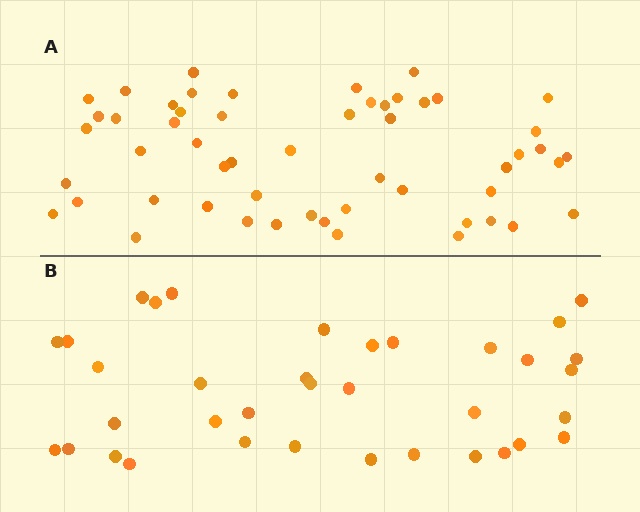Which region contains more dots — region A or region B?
Region A (the top region) has more dots.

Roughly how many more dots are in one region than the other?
Region A has approximately 20 more dots than region B.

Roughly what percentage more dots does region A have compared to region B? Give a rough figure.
About 50% more.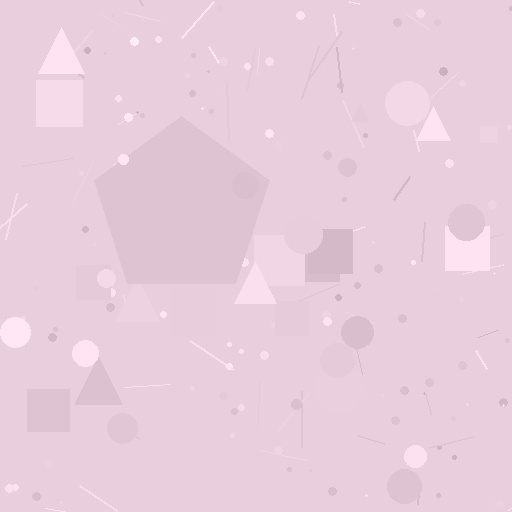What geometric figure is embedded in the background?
A pentagon is embedded in the background.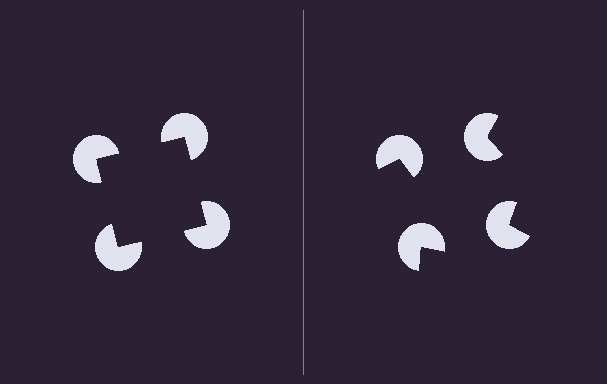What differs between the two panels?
The pac-man discs are positioned identically on both sides; only the wedge orientations differ. On the left they align to a square; on the right they are misaligned.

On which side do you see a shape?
An illusory square appears on the left side. On the right side the wedge cuts are rotated, so no coherent shape forms.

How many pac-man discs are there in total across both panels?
8 — 4 on each side.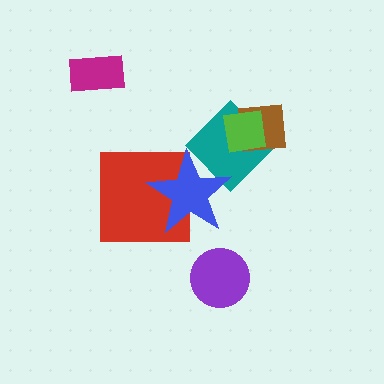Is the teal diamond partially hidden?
Yes, it is partially covered by another shape.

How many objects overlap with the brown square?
2 objects overlap with the brown square.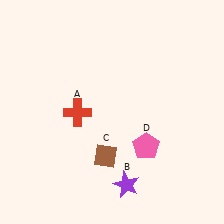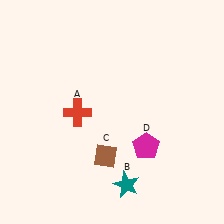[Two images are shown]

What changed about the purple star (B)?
In Image 1, B is purple. In Image 2, it changed to teal.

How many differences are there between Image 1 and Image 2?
There are 2 differences between the two images.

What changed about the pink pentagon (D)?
In Image 1, D is pink. In Image 2, it changed to magenta.